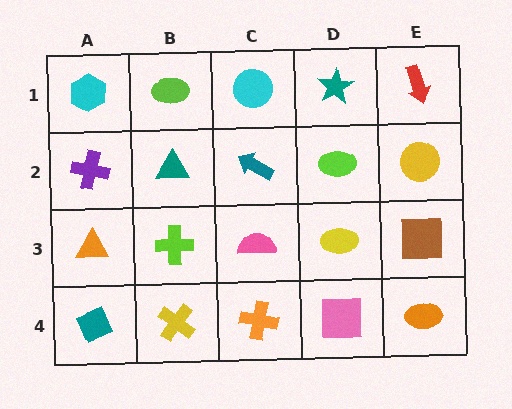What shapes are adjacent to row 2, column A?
A cyan hexagon (row 1, column A), an orange triangle (row 3, column A), a teal triangle (row 2, column B).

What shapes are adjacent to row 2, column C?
A cyan circle (row 1, column C), a pink semicircle (row 3, column C), a teal triangle (row 2, column B), a lime ellipse (row 2, column D).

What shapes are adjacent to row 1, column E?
A yellow circle (row 2, column E), a teal star (row 1, column D).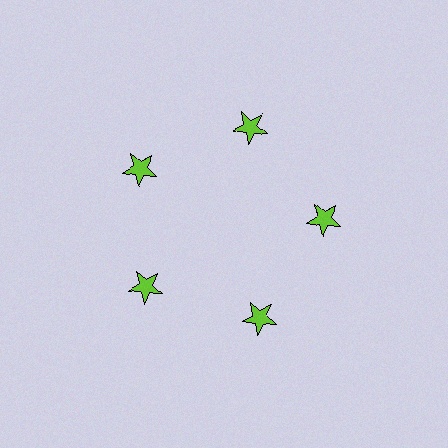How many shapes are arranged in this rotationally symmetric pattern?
There are 5 shapes, arranged in 5 groups of 1.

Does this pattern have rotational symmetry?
Yes, this pattern has 5-fold rotational symmetry. It looks the same after rotating 72 degrees around the center.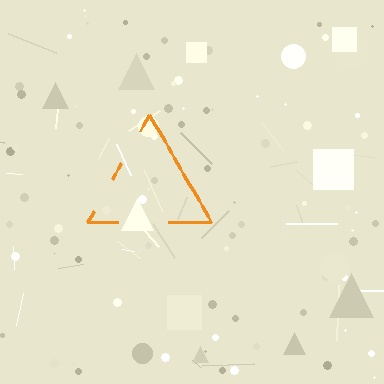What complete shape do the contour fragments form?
The contour fragments form a triangle.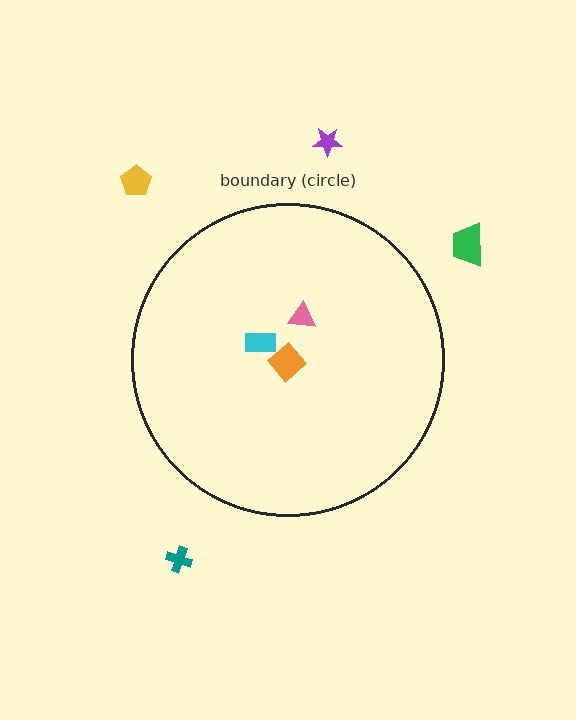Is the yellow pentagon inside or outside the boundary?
Outside.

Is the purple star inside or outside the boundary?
Outside.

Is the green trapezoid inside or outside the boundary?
Outside.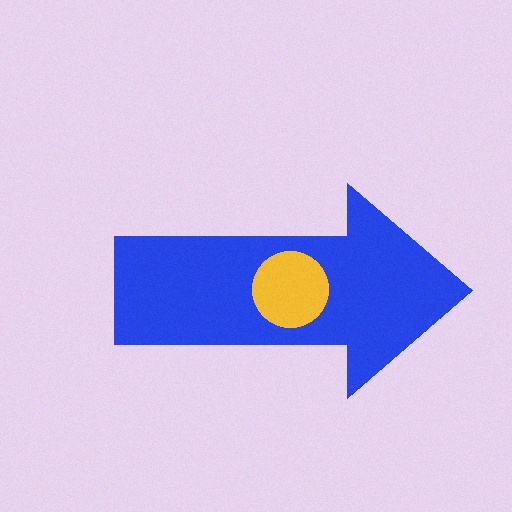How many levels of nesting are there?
2.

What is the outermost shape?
The blue arrow.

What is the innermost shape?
The yellow circle.